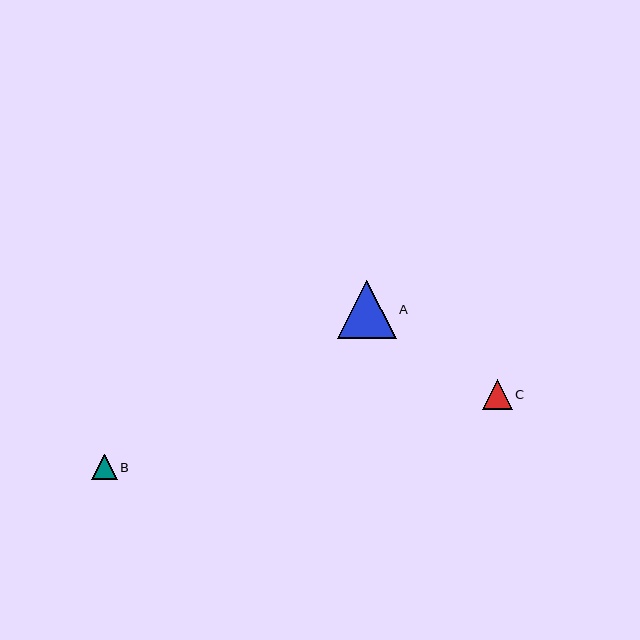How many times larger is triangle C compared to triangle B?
Triangle C is approximately 1.2 times the size of triangle B.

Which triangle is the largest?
Triangle A is the largest with a size of approximately 58 pixels.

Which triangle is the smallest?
Triangle B is the smallest with a size of approximately 25 pixels.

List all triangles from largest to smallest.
From largest to smallest: A, C, B.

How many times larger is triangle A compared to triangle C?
Triangle A is approximately 2.0 times the size of triangle C.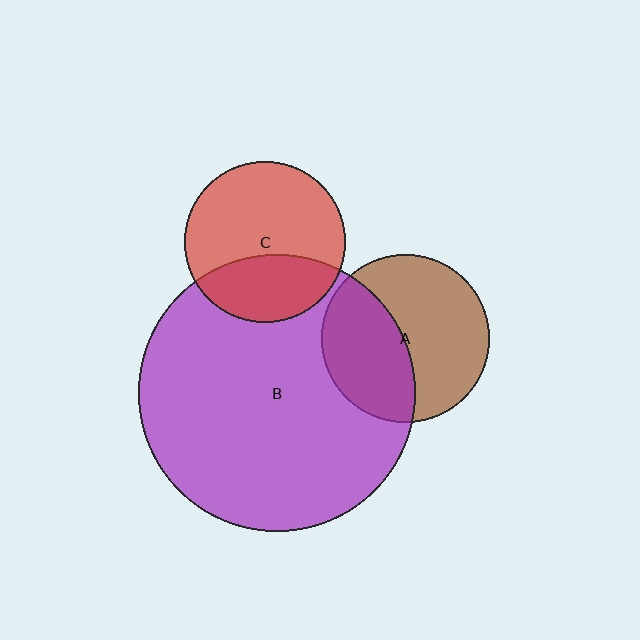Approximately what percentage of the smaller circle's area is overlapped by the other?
Approximately 40%.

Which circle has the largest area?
Circle B (purple).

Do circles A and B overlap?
Yes.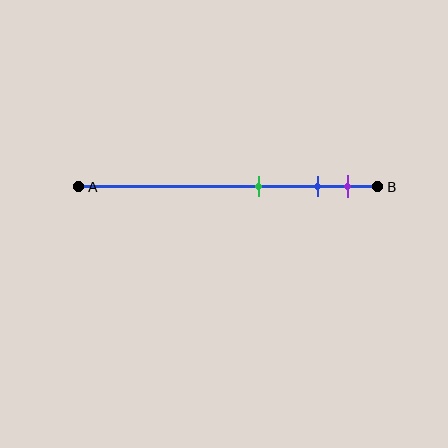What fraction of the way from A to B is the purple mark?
The purple mark is approximately 90% (0.9) of the way from A to B.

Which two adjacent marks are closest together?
The blue and purple marks are the closest adjacent pair.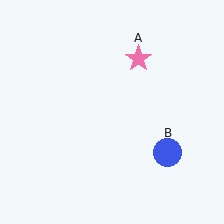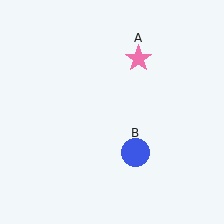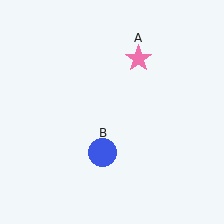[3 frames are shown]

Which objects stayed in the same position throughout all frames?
Pink star (object A) remained stationary.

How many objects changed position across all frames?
1 object changed position: blue circle (object B).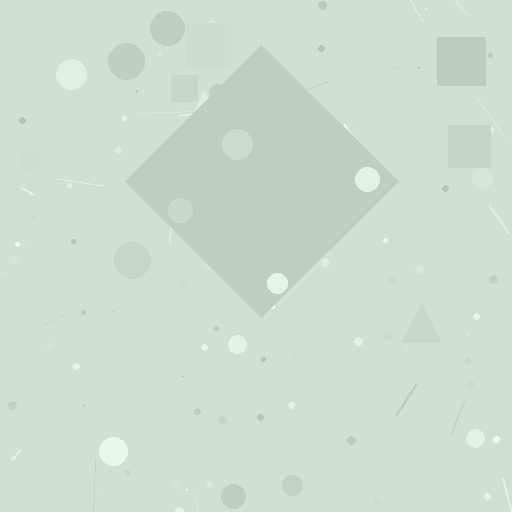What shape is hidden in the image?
A diamond is hidden in the image.